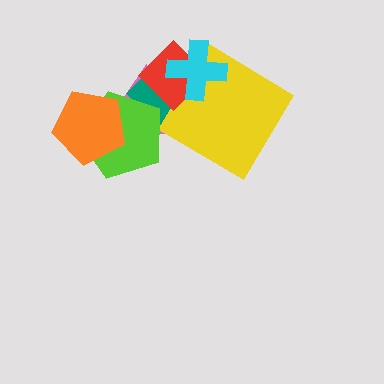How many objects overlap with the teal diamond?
5 objects overlap with the teal diamond.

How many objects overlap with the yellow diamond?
4 objects overlap with the yellow diamond.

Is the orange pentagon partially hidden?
No, no other shape covers it.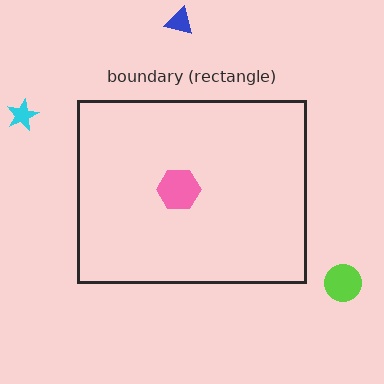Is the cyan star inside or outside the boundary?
Outside.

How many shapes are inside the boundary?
1 inside, 3 outside.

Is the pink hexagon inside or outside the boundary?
Inside.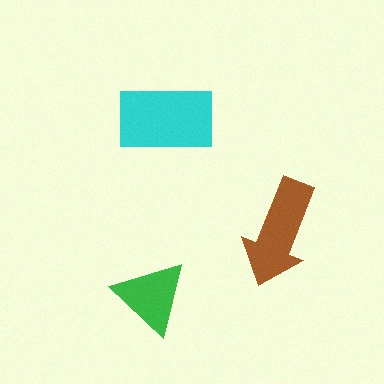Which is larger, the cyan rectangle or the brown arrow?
The cyan rectangle.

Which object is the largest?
The cyan rectangle.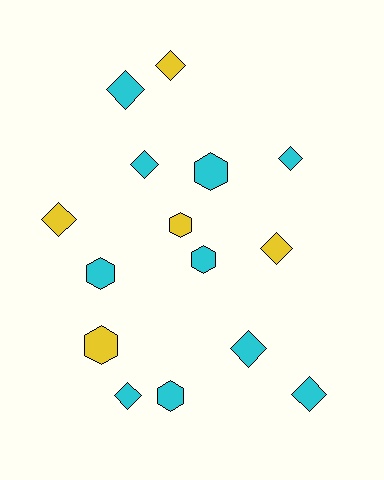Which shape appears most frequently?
Diamond, with 9 objects.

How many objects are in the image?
There are 15 objects.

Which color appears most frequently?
Cyan, with 10 objects.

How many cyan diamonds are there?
There are 6 cyan diamonds.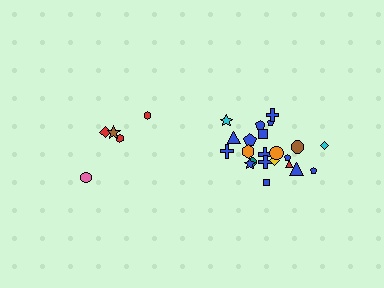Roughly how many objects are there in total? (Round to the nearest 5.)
Roughly 25 objects in total.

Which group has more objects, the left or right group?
The right group.